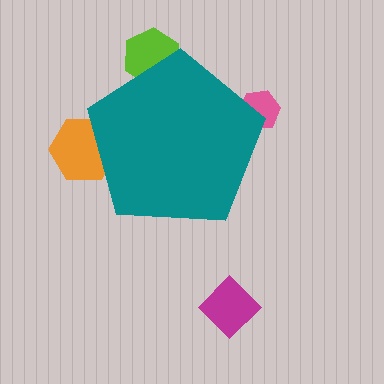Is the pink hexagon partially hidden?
Yes, the pink hexagon is partially hidden behind the teal pentagon.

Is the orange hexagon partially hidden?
Yes, the orange hexagon is partially hidden behind the teal pentagon.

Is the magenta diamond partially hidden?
No, the magenta diamond is fully visible.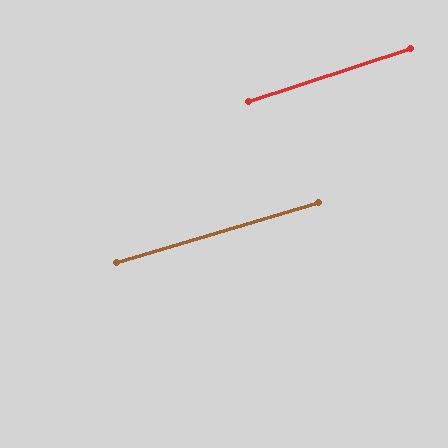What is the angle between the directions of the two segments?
Approximately 2 degrees.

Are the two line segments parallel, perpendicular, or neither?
Parallel — their directions differ by only 1.5°.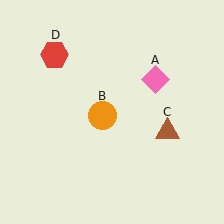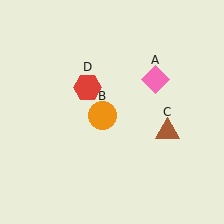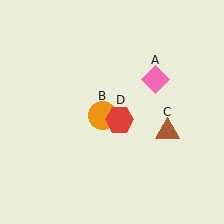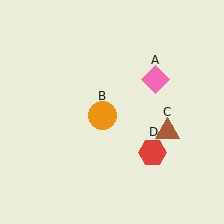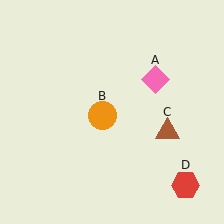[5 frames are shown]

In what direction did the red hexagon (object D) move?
The red hexagon (object D) moved down and to the right.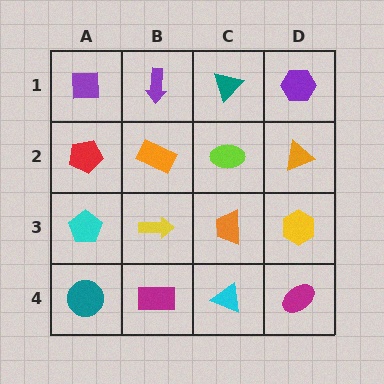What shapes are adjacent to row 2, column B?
A purple arrow (row 1, column B), a yellow arrow (row 3, column B), a red pentagon (row 2, column A), a lime ellipse (row 2, column C).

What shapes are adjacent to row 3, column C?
A lime ellipse (row 2, column C), a cyan triangle (row 4, column C), a yellow arrow (row 3, column B), a yellow hexagon (row 3, column D).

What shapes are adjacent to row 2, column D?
A purple hexagon (row 1, column D), a yellow hexagon (row 3, column D), a lime ellipse (row 2, column C).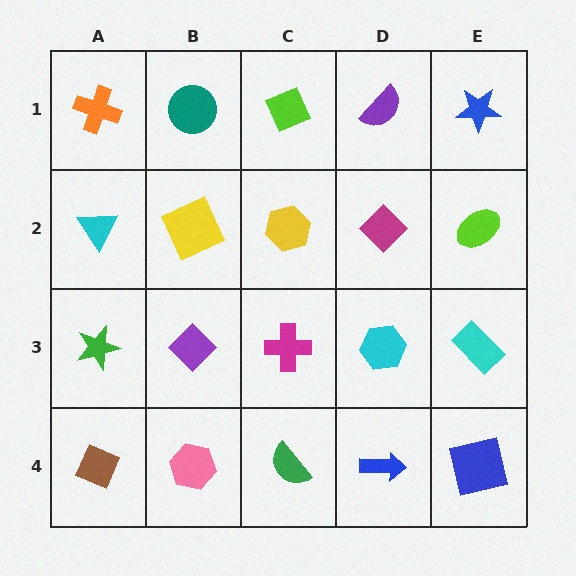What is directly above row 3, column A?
A cyan triangle.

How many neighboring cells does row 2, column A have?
3.